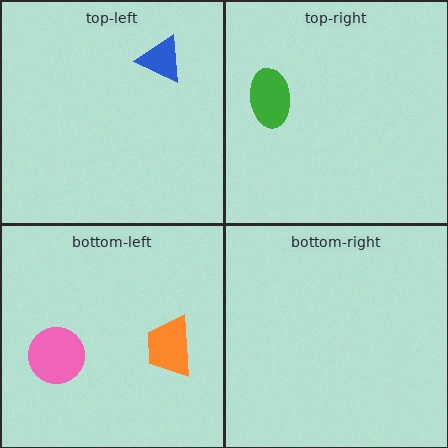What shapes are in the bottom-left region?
The orange trapezoid, the pink circle.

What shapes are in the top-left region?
The blue triangle.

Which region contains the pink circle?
The bottom-left region.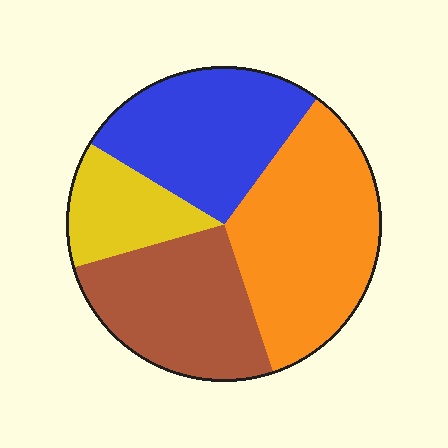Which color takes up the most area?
Orange, at roughly 35%.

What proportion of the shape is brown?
Brown takes up about one quarter (1/4) of the shape.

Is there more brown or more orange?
Orange.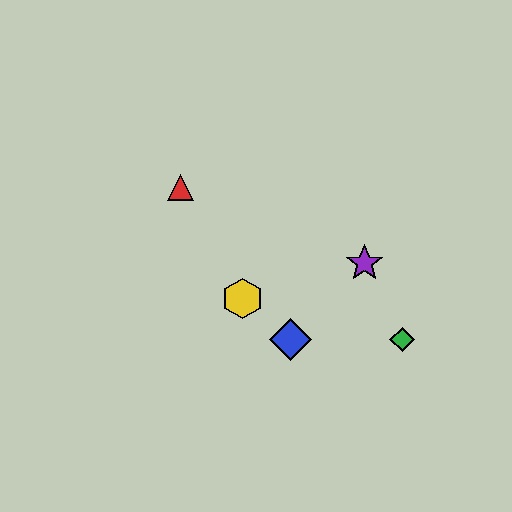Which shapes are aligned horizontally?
The blue diamond, the green diamond are aligned horizontally.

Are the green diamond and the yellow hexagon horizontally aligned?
No, the green diamond is at y≈340 and the yellow hexagon is at y≈299.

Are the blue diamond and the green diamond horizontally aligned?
Yes, both are at y≈340.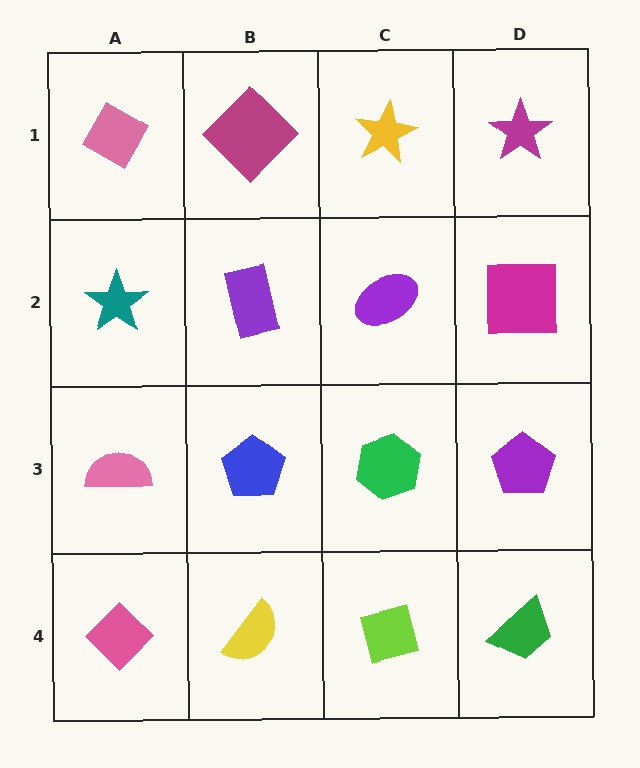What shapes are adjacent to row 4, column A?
A pink semicircle (row 3, column A), a yellow semicircle (row 4, column B).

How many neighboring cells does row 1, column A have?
2.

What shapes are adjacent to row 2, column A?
A pink diamond (row 1, column A), a pink semicircle (row 3, column A), a purple rectangle (row 2, column B).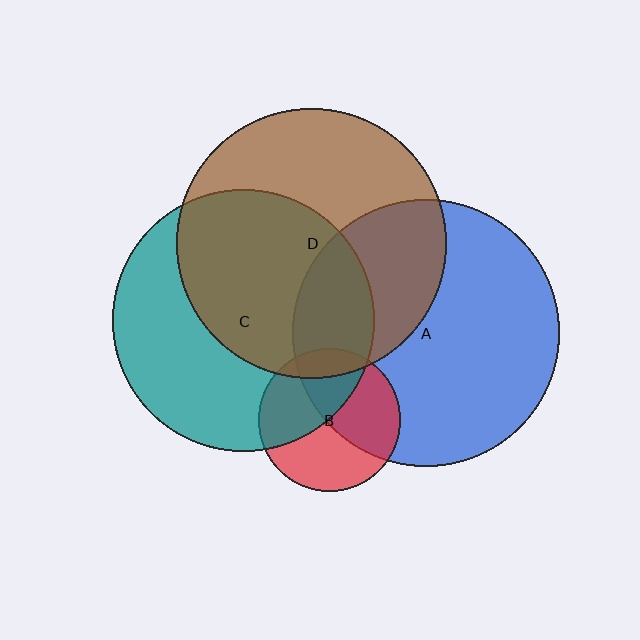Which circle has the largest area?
Circle D (brown).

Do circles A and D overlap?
Yes.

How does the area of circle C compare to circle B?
Approximately 3.4 times.